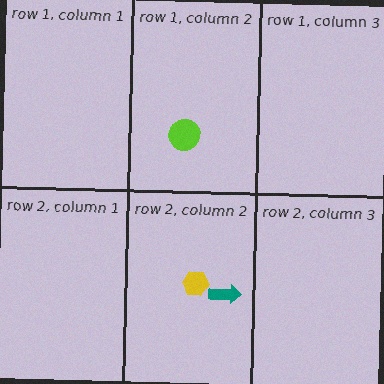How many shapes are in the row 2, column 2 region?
2.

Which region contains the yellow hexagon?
The row 2, column 2 region.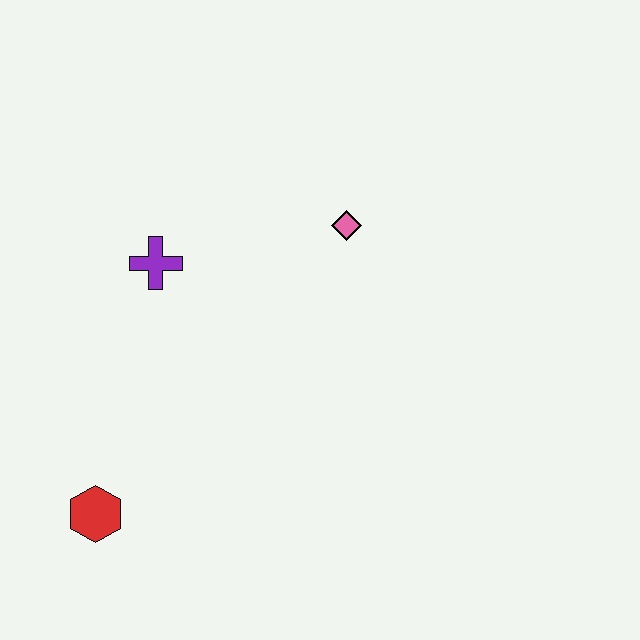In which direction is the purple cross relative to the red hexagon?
The purple cross is above the red hexagon.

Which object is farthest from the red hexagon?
The pink diamond is farthest from the red hexagon.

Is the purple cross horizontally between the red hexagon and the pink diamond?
Yes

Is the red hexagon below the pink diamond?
Yes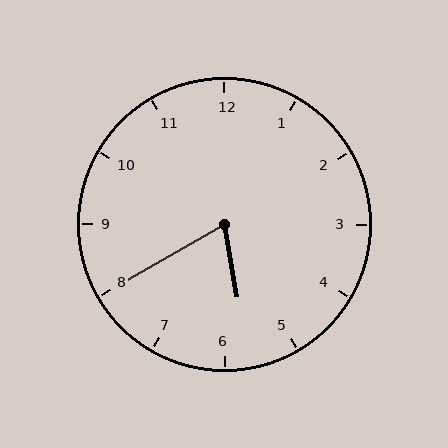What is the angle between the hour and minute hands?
Approximately 70 degrees.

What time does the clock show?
5:40.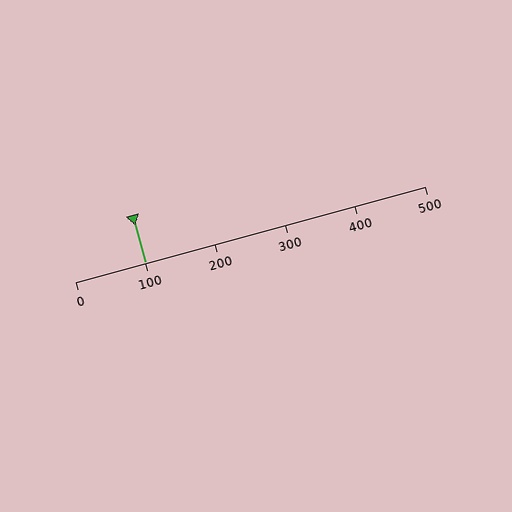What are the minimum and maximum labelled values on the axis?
The axis runs from 0 to 500.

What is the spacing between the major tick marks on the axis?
The major ticks are spaced 100 apart.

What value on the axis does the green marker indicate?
The marker indicates approximately 100.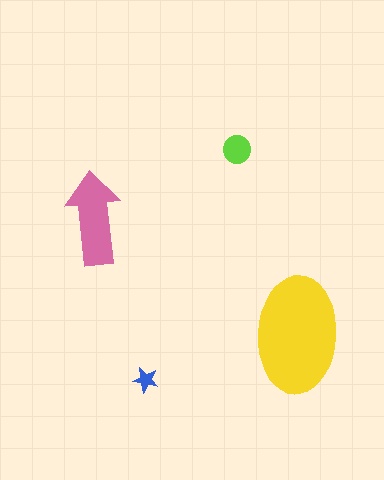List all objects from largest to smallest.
The yellow ellipse, the pink arrow, the lime circle, the blue star.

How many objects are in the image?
There are 4 objects in the image.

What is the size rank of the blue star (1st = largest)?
4th.